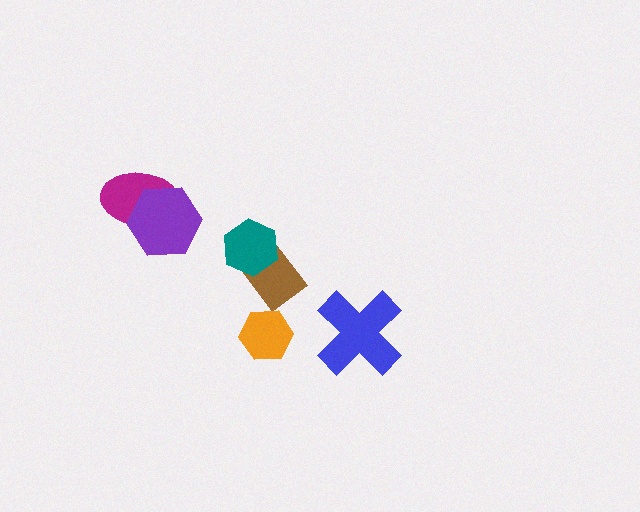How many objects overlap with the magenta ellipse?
1 object overlaps with the magenta ellipse.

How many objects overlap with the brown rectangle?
1 object overlaps with the brown rectangle.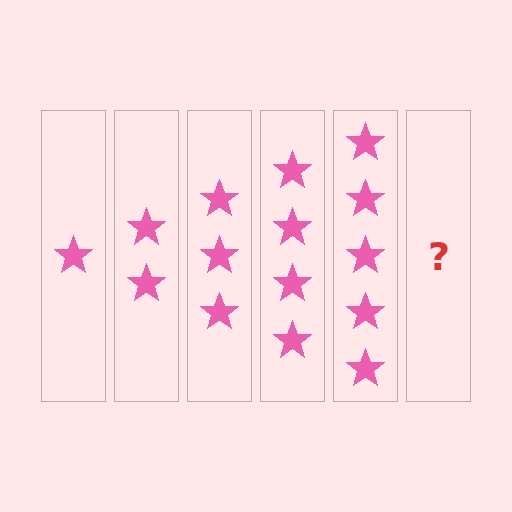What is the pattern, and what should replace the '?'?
The pattern is that each step adds one more star. The '?' should be 6 stars.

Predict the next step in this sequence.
The next step is 6 stars.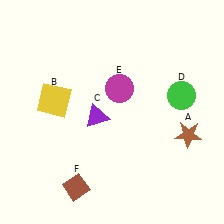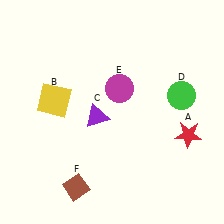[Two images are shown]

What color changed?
The star (A) changed from brown in Image 1 to red in Image 2.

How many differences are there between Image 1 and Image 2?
There is 1 difference between the two images.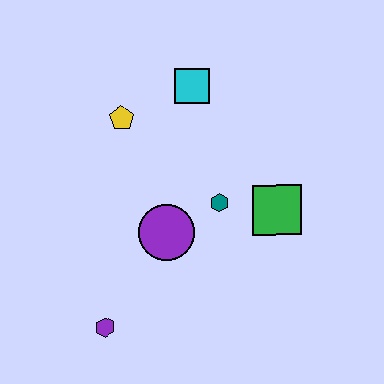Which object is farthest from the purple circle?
The cyan square is farthest from the purple circle.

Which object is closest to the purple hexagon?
The purple circle is closest to the purple hexagon.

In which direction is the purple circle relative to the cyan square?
The purple circle is below the cyan square.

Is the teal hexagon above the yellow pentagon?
No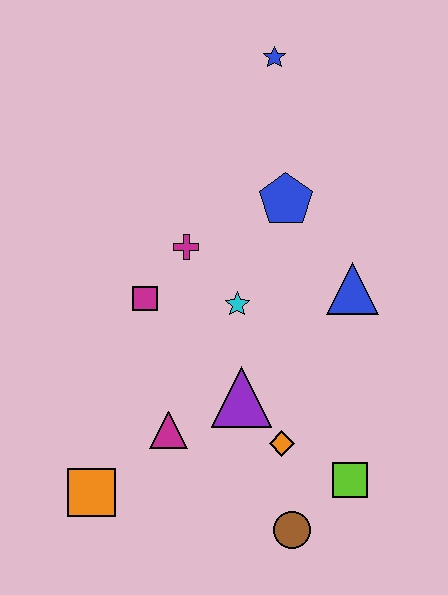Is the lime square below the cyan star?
Yes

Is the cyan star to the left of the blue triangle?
Yes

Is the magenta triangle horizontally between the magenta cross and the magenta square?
Yes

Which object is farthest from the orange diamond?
The blue star is farthest from the orange diamond.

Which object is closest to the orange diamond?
The purple triangle is closest to the orange diamond.